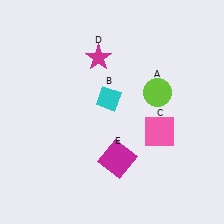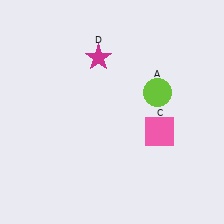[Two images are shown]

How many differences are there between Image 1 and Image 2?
There are 2 differences between the two images.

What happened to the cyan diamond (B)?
The cyan diamond (B) was removed in Image 2. It was in the top-left area of Image 1.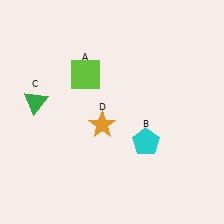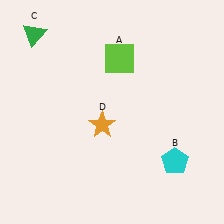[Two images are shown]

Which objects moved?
The objects that moved are: the lime square (A), the cyan pentagon (B), the green triangle (C).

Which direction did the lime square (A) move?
The lime square (A) moved right.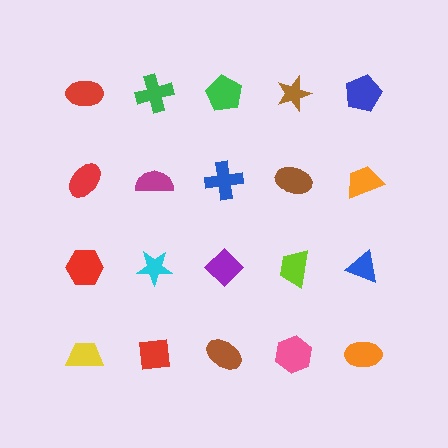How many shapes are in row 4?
5 shapes.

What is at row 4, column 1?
A yellow trapezoid.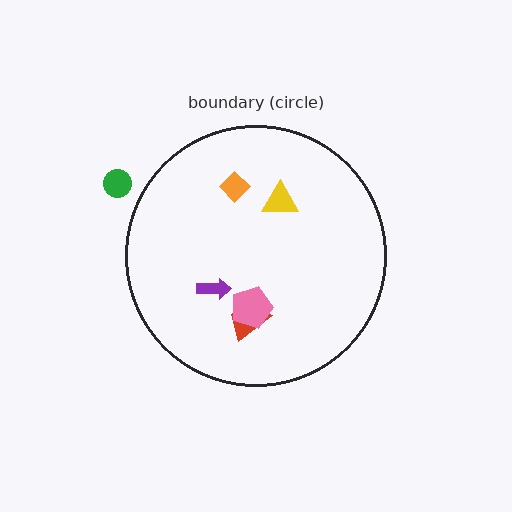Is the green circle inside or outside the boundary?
Outside.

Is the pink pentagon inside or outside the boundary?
Inside.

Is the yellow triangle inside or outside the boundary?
Inside.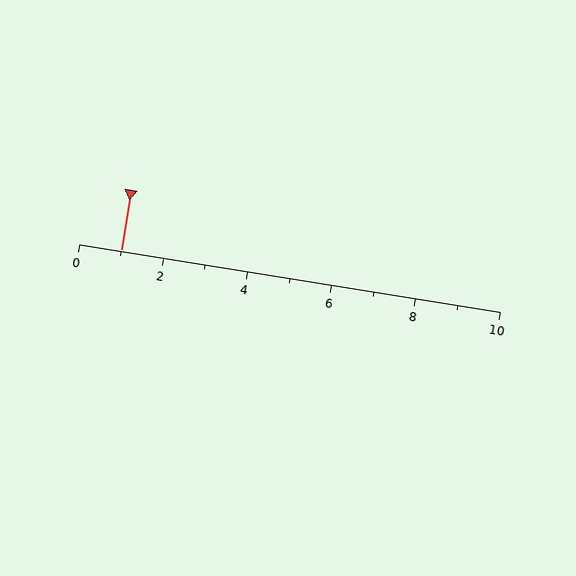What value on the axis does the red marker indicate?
The marker indicates approximately 1.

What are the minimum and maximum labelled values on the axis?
The axis runs from 0 to 10.